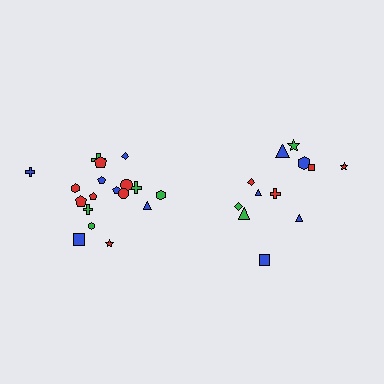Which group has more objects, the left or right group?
The left group.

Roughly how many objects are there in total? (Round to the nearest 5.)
Roughly 30 objects in total.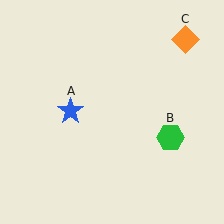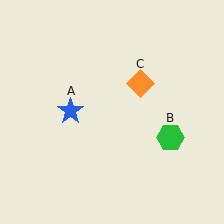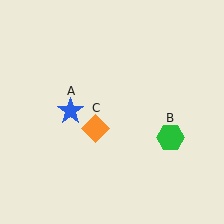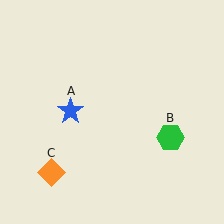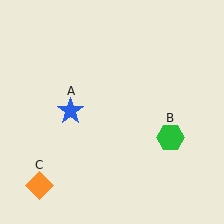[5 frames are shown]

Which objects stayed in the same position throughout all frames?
Blue star (object A) and green hexagon (object B) remained stationary.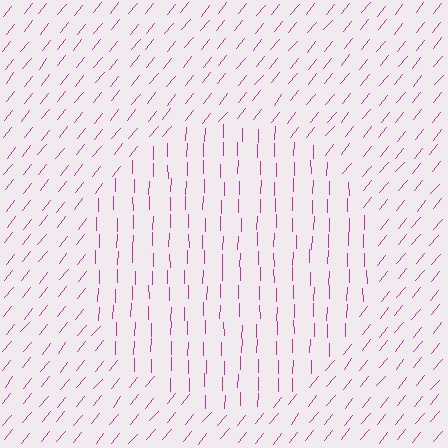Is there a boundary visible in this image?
Yes, there is a texture boundary formed by a change in line orientation.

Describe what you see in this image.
The image is filled with small magenta line segments. A circle region in the image has lines oriented differently from the surrounding lines, creating a visible texture boundary.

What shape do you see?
I see a circle.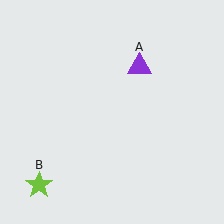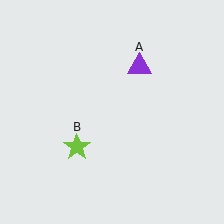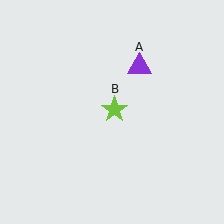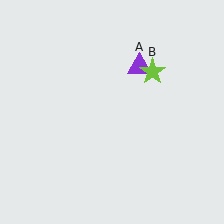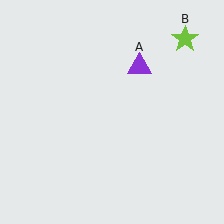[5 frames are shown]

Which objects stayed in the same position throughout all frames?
Purple triangle (object A) remained stationary.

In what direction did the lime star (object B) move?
The lime star (object B) moved up and to the right.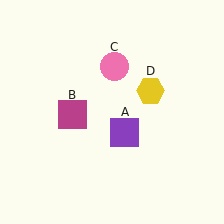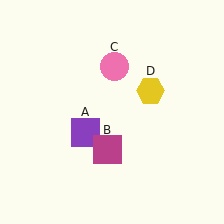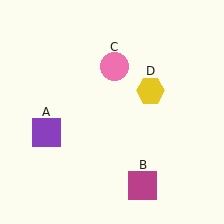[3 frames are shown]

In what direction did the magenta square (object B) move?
The magenta square (object B) moved down and to the right.